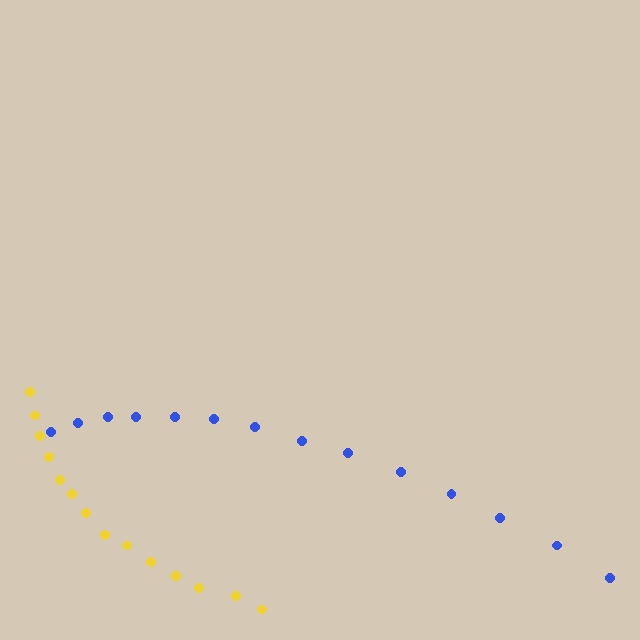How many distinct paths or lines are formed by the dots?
There are 2 distinct paths.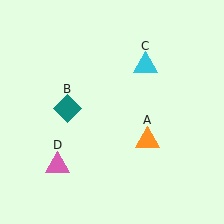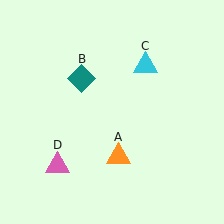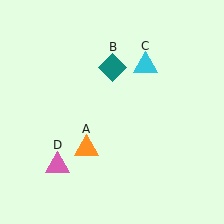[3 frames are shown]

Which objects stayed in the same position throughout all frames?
Cyan triangle (object C) and pink triangle (object D) remained stationary.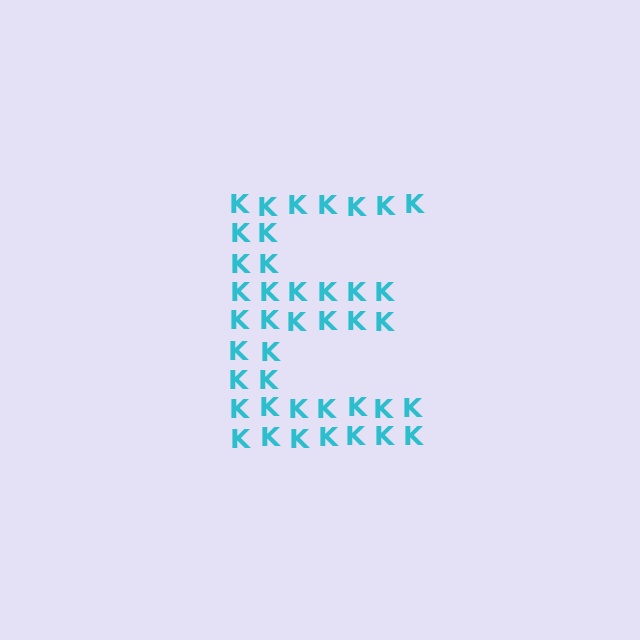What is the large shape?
The large shape is the letter E.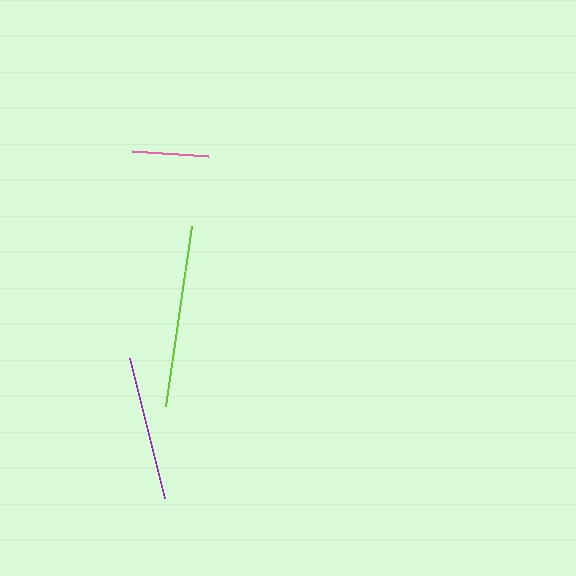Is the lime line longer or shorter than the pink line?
The lime line is longer than the pink line.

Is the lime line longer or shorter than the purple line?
The lime line is longer than the purple line.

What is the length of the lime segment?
The lime segment is approximately 183 pixels long.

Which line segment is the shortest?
The pink line is the shortest at approximately 76 pixels.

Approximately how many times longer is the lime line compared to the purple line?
The lime line is approximately 1.3 times the length of the purple line.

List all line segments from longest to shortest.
From longest to shortest: lime, purple, pink.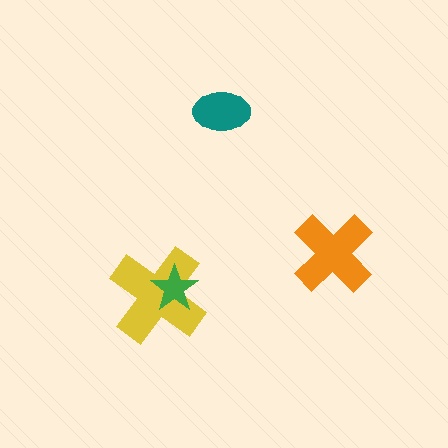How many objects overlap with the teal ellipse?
0 objects overlap with the teal ellipse.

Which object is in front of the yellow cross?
The green star is in front of the yellow cross.